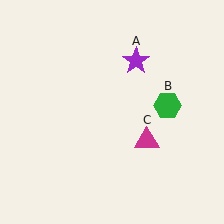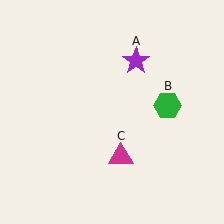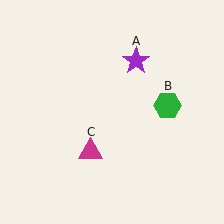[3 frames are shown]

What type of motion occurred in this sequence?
The magenta triangle (object C) rotated clockwise around the center of the scene.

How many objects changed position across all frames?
1 object changed position: magenta triangle (object C).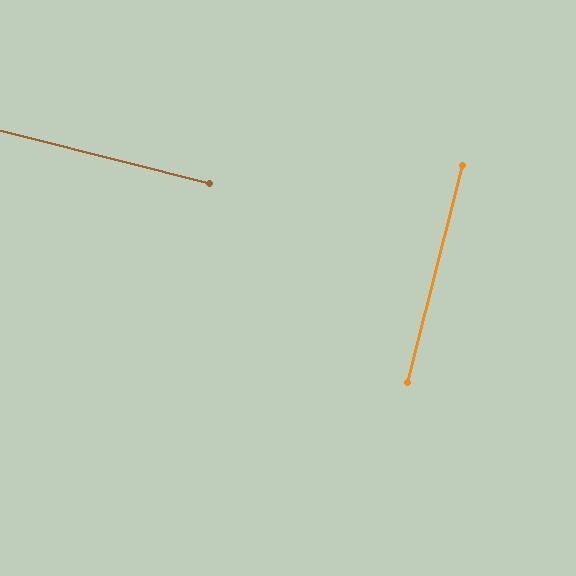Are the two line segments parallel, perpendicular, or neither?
Perpendicular — they meet at approximately 90°.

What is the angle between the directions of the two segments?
Approximately 90 degrees.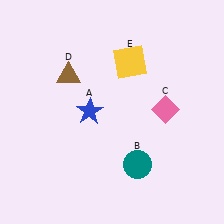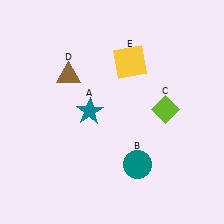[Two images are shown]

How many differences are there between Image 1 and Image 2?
There are 2 differences between the two images.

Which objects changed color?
A changed from blue to teal. C changed from pink to lime.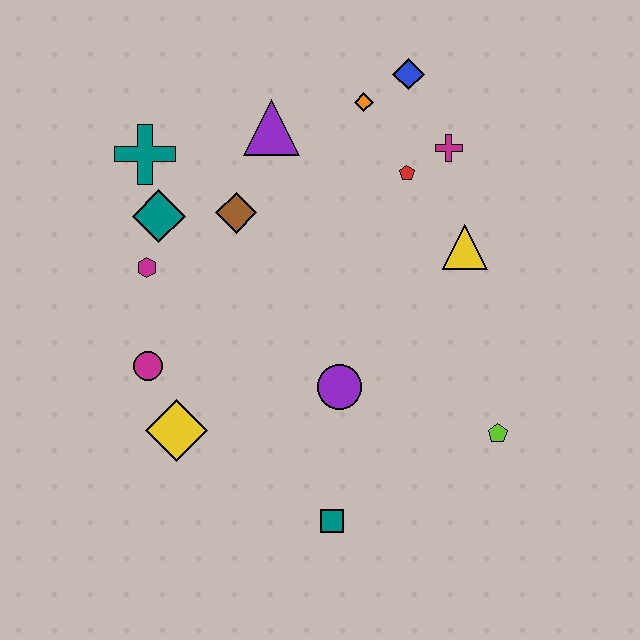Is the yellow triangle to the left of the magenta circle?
No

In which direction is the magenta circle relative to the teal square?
The magenta circle is to the left of the teal square.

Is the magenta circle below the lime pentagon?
No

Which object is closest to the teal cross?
The teal diamond is closest to the teal cross.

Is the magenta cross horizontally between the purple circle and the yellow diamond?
No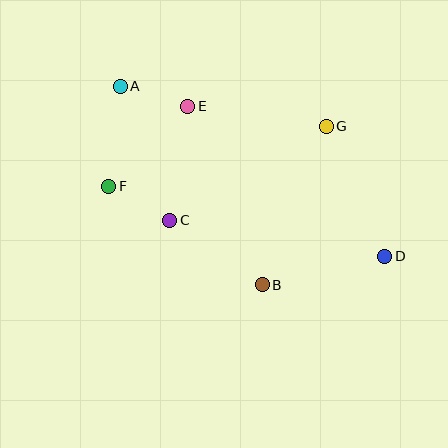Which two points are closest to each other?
Points C and F are closest to each other.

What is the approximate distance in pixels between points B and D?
The distance between B and D is approximately 126 pixels.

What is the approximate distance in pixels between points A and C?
The distance between A and C is approximately 143 pixels.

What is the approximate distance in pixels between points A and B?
The distance between A and B is approximately 244 pixels.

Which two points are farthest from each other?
Points A and D are farthest from each other.